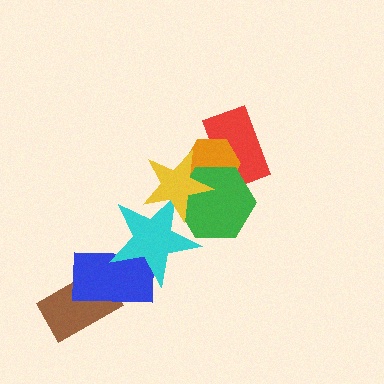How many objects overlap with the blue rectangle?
2 objects overlap with the blue rectangle.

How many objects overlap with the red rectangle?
2 objects overlap with the red rectangle.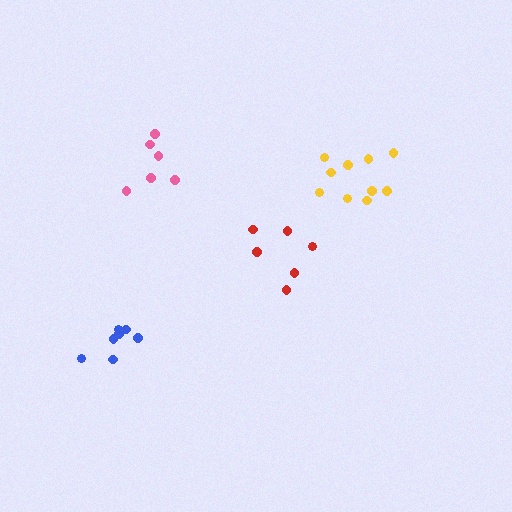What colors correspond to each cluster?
The clusters are colored: blue, red, yellow, pink.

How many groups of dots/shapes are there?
There are 4 groups.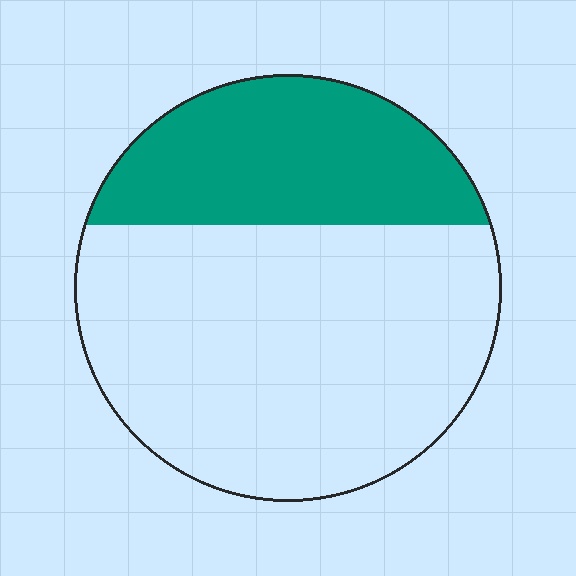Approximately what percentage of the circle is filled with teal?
Approximately 30%.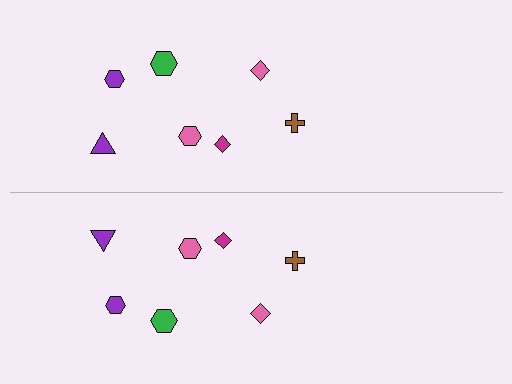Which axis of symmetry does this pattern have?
The pattern has a horizontal axis of symmetry running through the center of the image.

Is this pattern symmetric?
Yes, this pattern has bilateral (reflection) symmetry.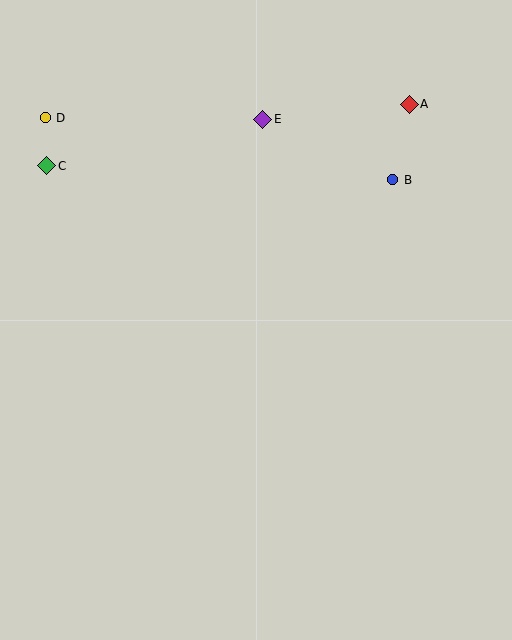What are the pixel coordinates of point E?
Point E is at (263, 119).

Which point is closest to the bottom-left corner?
Point C is closest to the bottom-left corner.